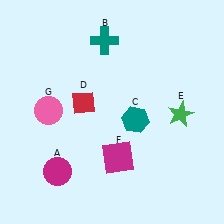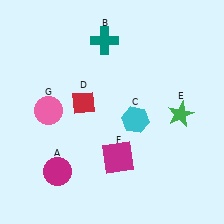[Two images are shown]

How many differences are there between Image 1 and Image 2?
There is 1 difference between the two images.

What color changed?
The hexagon (C) changed from teal in Image 1 to cyan in Image 2.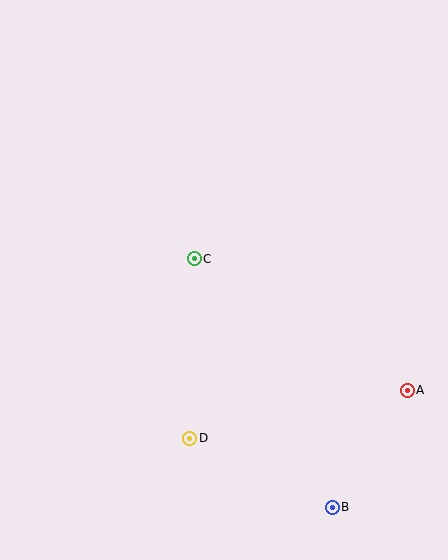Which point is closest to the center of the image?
Point C at (194, 259) is closest to the center.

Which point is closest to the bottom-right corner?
Point B is closest to the bottom-right corner.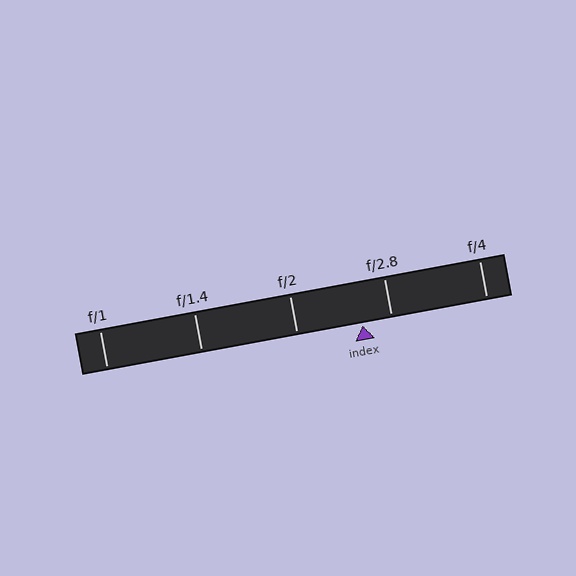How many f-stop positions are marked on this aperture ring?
There are 5 f-stop positions marked.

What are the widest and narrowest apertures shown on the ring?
The widest aperture shown is f/1 and the narrowest is f/4.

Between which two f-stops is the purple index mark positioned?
The index mark is between f/2 and f/2.8.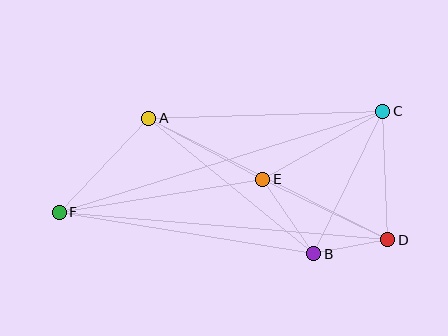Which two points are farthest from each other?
Points C and F are farthest from each other.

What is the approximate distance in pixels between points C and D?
The distance between C and D is approximately 129 pixels.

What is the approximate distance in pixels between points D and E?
The distance between D and E is approximately 139 pixels.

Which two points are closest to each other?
Points B and D are closest to each other.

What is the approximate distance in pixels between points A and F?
The distance between A and F is approximately 130 pixels.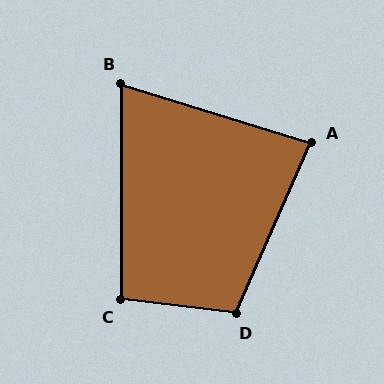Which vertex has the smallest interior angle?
B, at approximately 73 degrees.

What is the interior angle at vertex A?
Approximately 83 degrees (acute).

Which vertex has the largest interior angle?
D, at approximately 107 degrees.